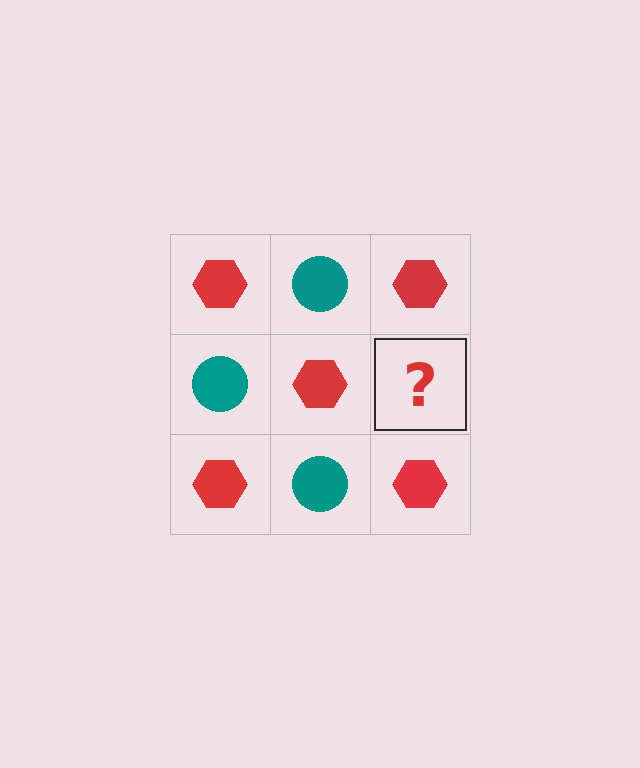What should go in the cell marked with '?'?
The missing cell should contain a teal circle.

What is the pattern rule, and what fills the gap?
The rule is that it alternates red hexagon and teal circle in a checkerboard pattern. The gap should be filled with a teal circle.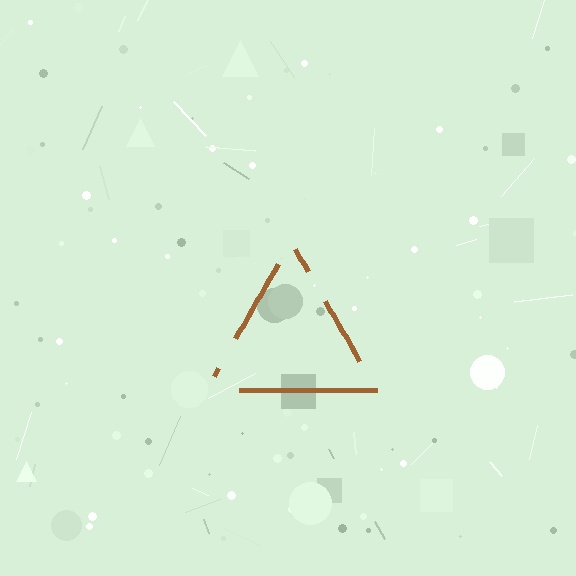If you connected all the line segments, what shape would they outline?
They would outline a triangle.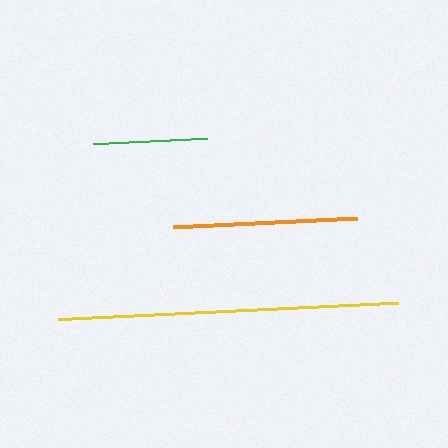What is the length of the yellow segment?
The yellow segment is approximately 341 pixels long.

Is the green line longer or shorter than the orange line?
The orange line is longer than the green line.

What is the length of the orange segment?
The orange segment is approximately 185 pixels long.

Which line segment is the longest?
The yellow line is the longest at approximately 341 pixels.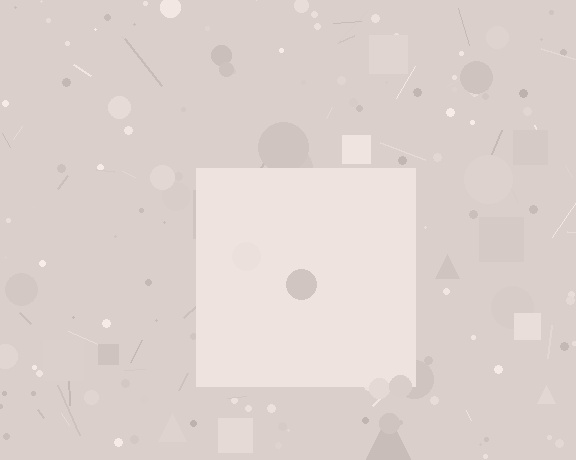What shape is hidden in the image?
A square is hidden in the image.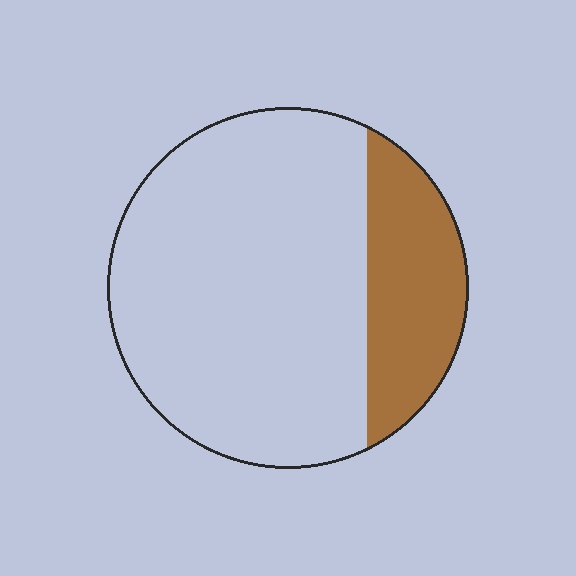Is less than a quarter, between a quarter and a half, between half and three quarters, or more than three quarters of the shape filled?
Less than a quarter.